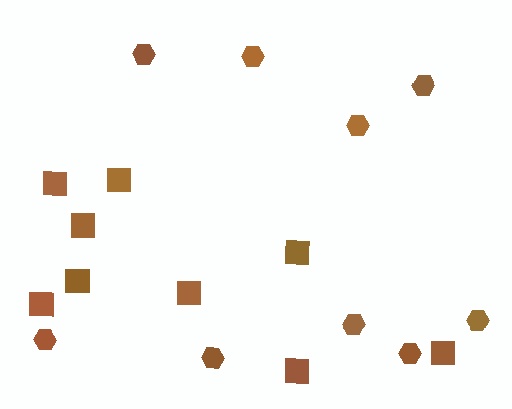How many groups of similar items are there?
There are 2 groups: one group of squares (9) and one group of hexagons (9).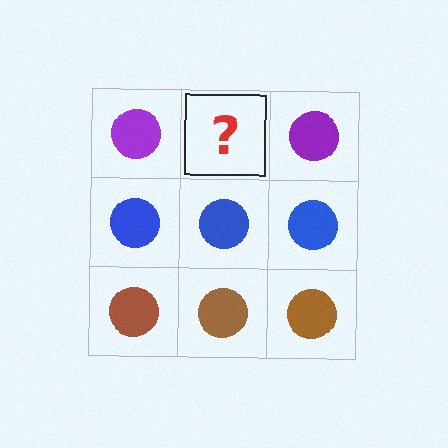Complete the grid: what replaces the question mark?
The question mark should be replaced with a purple circle.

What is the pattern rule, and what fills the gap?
The rule is that each row has a consistent color. The gap should be filled with a purple circle.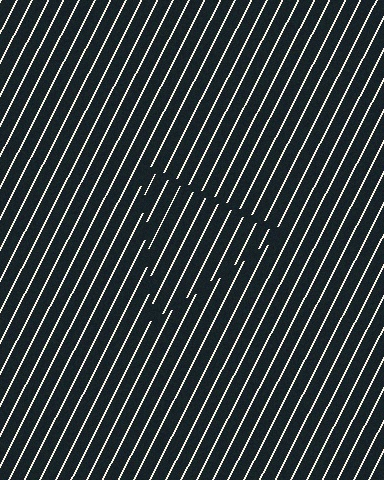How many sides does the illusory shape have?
3 sides — the line-ends trace a triangle.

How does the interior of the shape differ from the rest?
The interior of the shape contains the same grating, shifted by half a period — the contour is defined by the phase discontinuity where line-ends from the inner and outer gratings abut.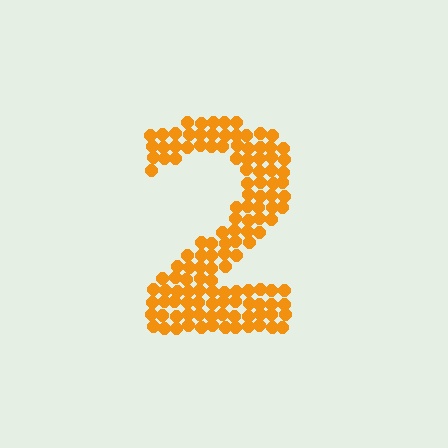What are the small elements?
The small elements are circles.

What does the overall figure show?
The overall figure shows the digit 2.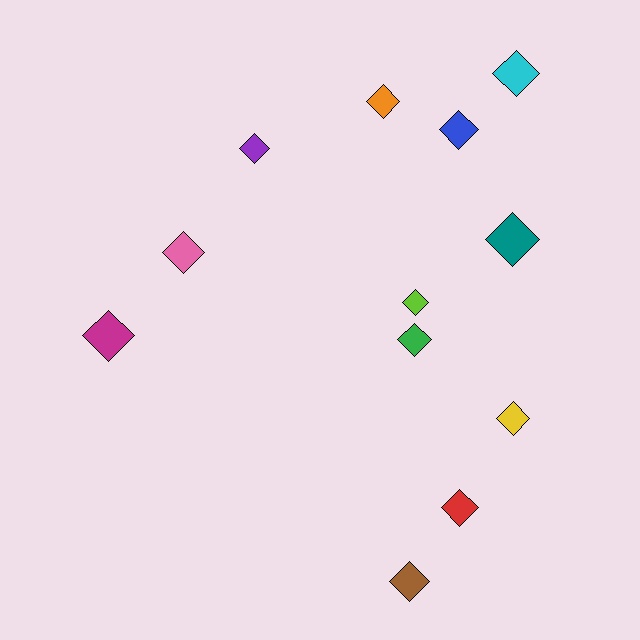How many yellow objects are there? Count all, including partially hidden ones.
There is 1 yellow object.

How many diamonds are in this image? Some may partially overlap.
There are 12 diamonds.